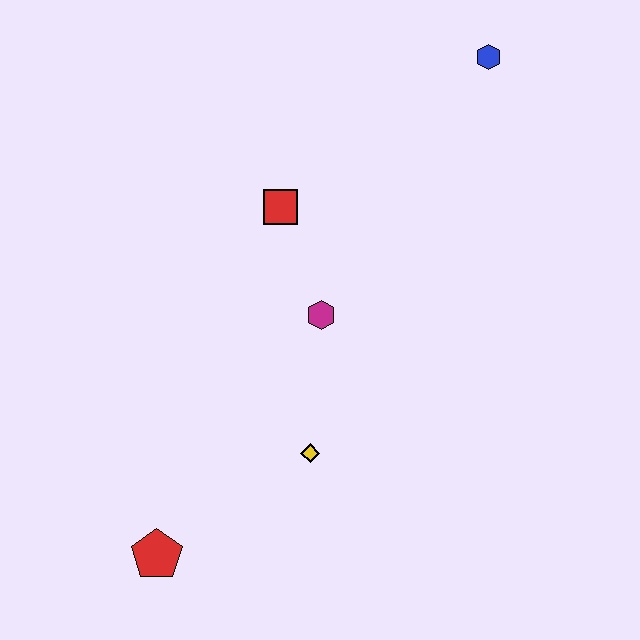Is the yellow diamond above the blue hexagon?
No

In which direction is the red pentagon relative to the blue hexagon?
The red pentagon is below the blue hexagon.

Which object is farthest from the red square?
The red pentagon is farthest from the red square.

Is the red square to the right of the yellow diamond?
No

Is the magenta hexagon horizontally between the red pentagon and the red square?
No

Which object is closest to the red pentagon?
The yellow diamond is closest to the red pentagon.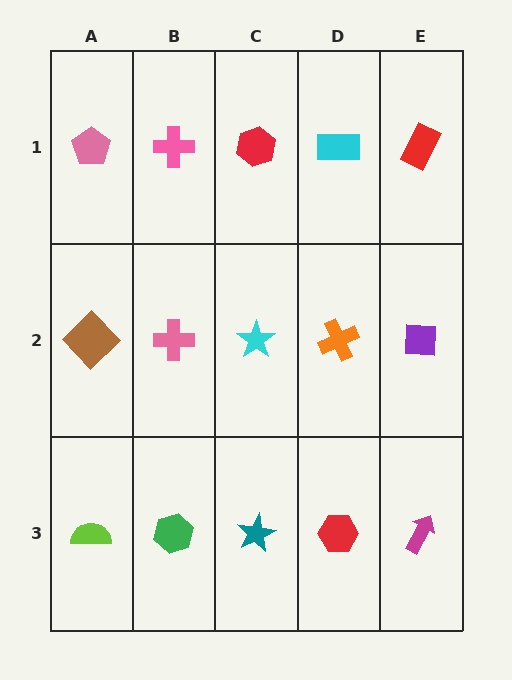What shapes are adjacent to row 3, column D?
An orange cross (row 2, column D), a teal star (row 3, column C), a magenta arrow (row 3, column E).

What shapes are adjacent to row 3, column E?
A purple square (row 2, column E), a red hexagon (row 3, column D).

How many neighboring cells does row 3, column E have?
2.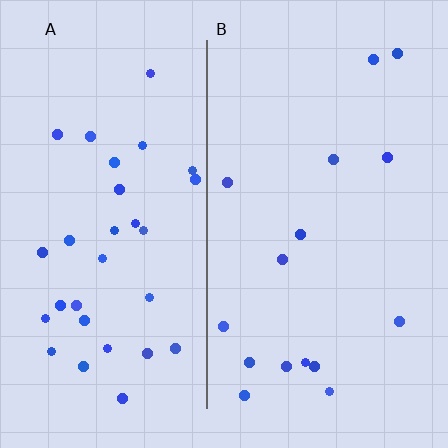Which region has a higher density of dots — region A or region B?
A (the left).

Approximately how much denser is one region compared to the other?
Approximately 2.0× — region A over region B.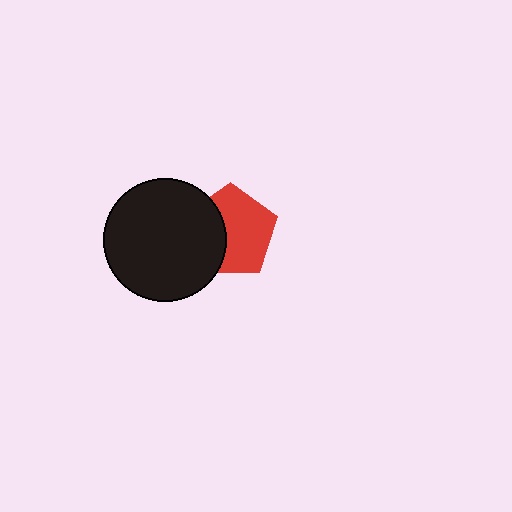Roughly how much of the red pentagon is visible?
About half of it is visible (roughly 62%).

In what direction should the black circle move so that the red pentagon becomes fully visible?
The black circle should move left. That is the shortest direction to clear the overlap and leave the red pentagon fully visible.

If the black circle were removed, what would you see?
You would see the complete red pentagon.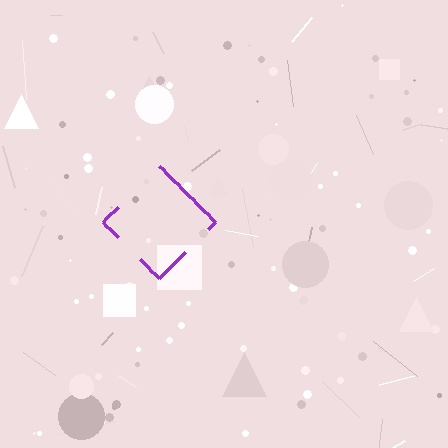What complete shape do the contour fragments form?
The contour fragments form a diamond.